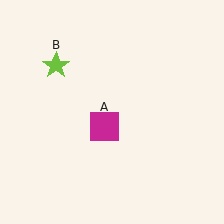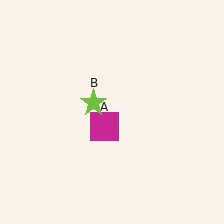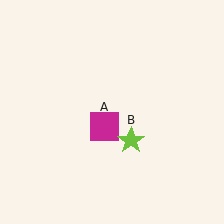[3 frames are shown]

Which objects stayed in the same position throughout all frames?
Magenta square (object A) remained stationary.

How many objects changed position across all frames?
1 object changed position: lime star (object B).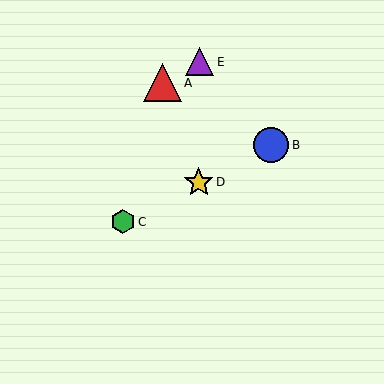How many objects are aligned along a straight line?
3 objects (B, C, D) are aligned along a straight line.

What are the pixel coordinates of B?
Object B is at (271, 145).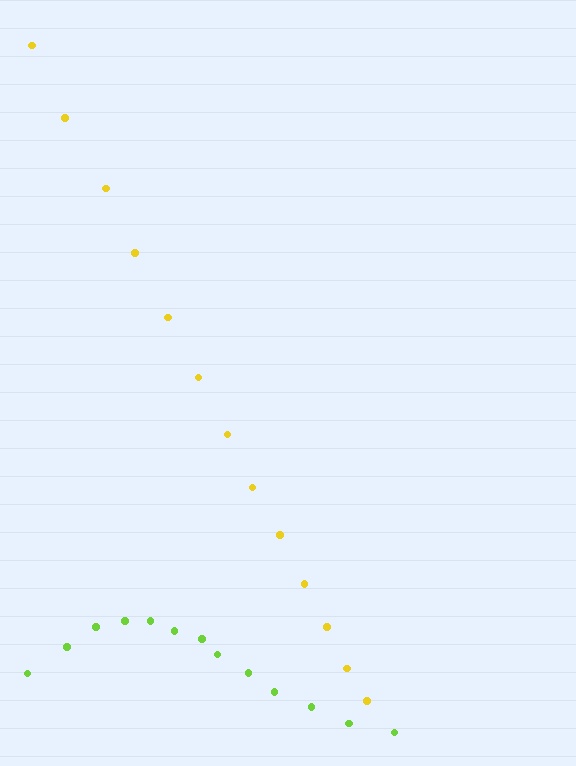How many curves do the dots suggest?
There are 2 distinct paths.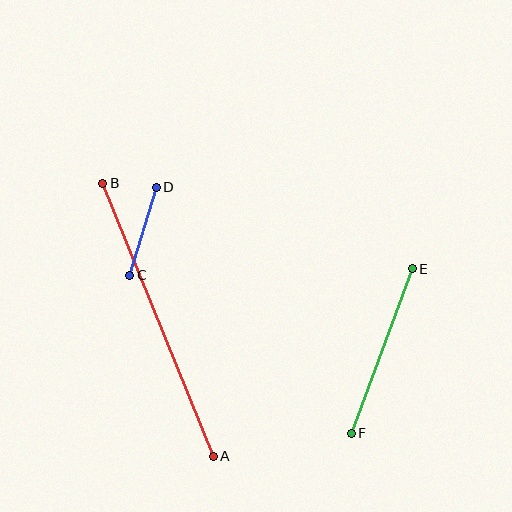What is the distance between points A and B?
The distance is approximately 295 pixels.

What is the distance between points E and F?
The distance is approximately 175 pixels.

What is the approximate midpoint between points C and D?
The midpoint is at approximately (143, 231) pixels.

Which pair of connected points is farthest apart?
Points A and B are farthest apart.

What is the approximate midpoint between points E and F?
The midpoint is at approximately (382, 351) pixels.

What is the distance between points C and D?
The distance is approximately 92 pixels.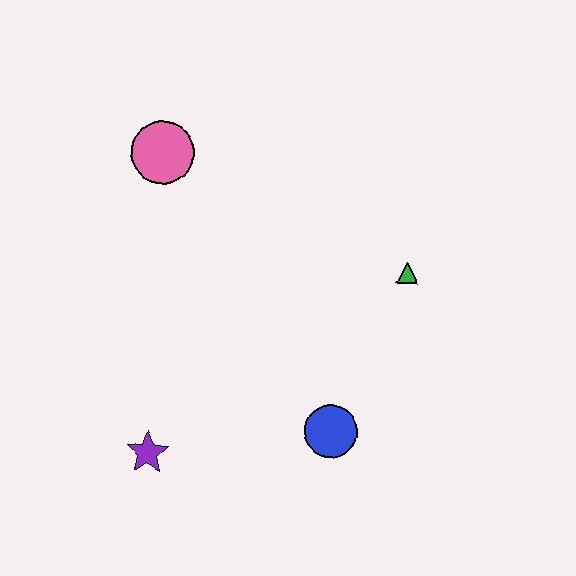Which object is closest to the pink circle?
The green triangle is closest to the pink circle.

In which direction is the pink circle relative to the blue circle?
The pink circle is above the blue circle.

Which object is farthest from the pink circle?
The blue circle is farthest from the pink circle.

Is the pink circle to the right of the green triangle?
No